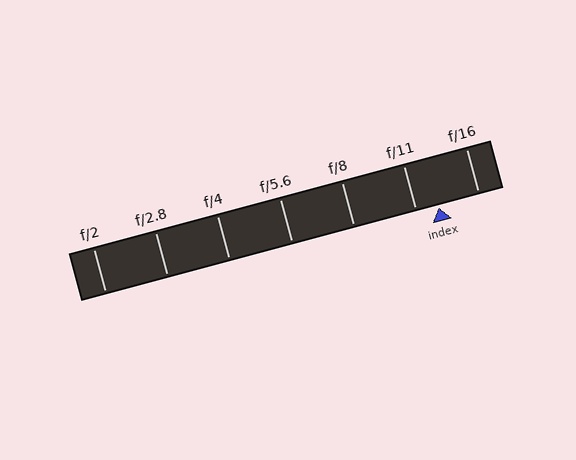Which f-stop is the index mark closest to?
The index mark is closest to f/11.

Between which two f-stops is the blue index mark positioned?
The index mark is between f/11 and f/16.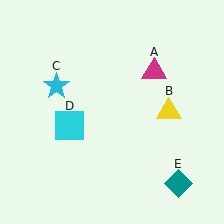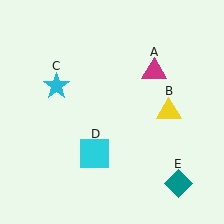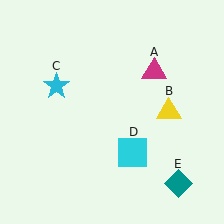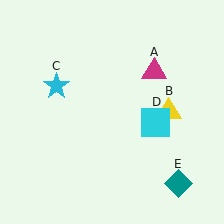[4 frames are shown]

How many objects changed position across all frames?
1 object changed position: cyan square (object D).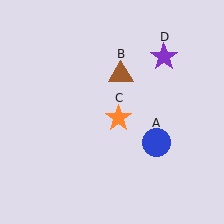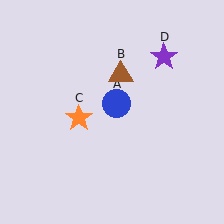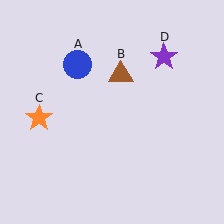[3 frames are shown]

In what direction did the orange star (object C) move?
The orange star (object C) moved left.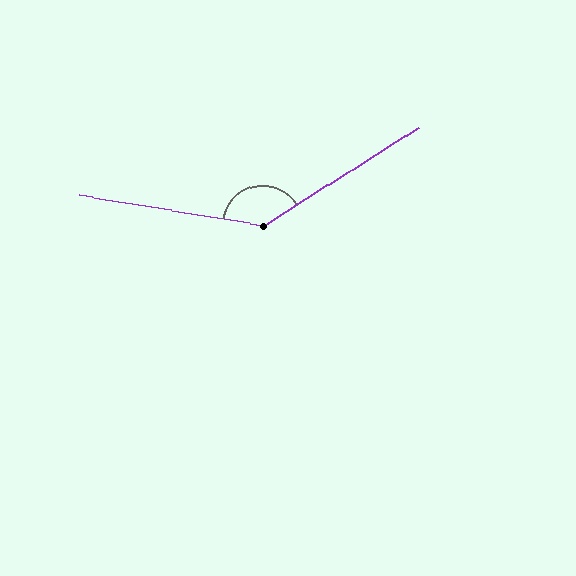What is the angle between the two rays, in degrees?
Approximately 138 degrees.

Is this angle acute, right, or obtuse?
It is obtuse.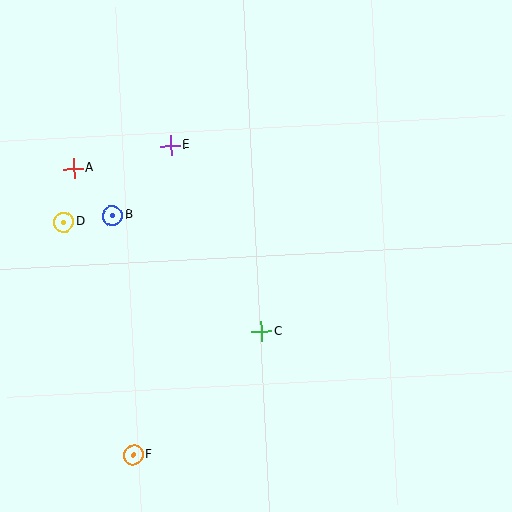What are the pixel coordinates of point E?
Point E is at (170, 145).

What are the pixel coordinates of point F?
Point F is at (133, 455).